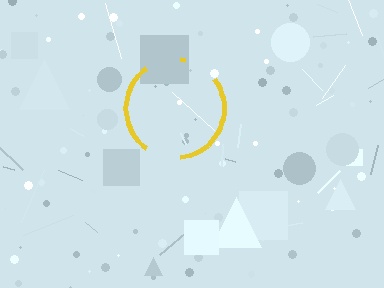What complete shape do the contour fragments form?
The contour fragments form a circle.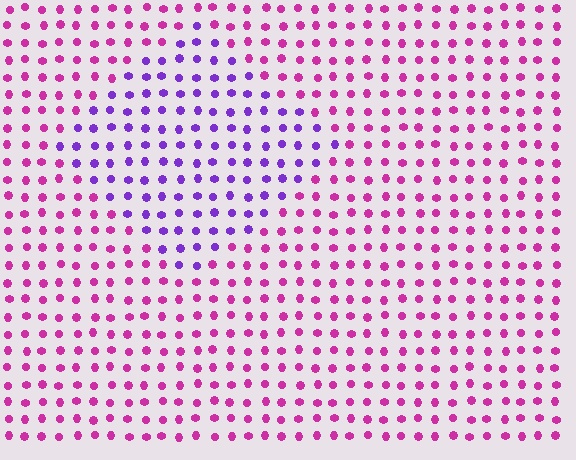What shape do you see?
I see a diamond.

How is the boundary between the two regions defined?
The boundary is defined purely by a slight shift in hue (about 46 degrees). Spacing, size, and orientation are identical on both sides.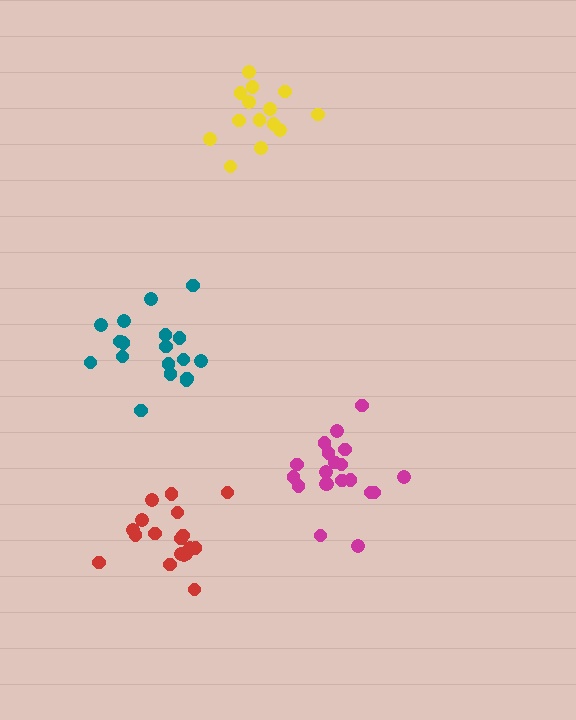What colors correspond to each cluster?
The clusters are colored: teal, red, magenta, yellow.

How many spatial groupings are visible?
There are 4 spatial groupings.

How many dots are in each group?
Group 1: 18 dots, Group 2: 18 dots, Group 3: 20 dots, Group 4: 14 dots (70 total).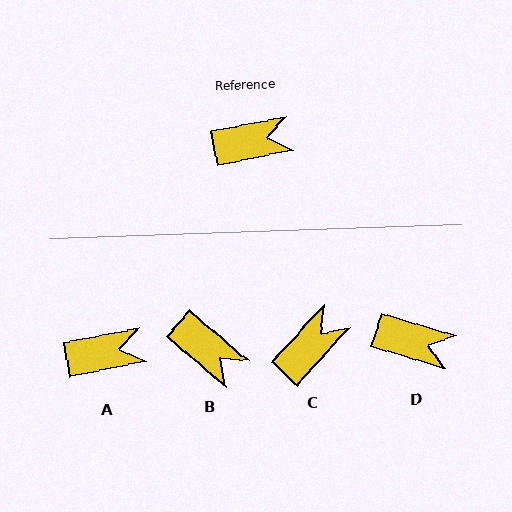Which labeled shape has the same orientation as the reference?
A.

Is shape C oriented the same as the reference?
No, it is off by about 37 degrees.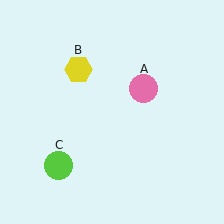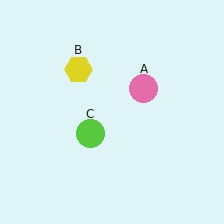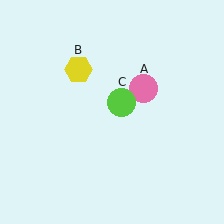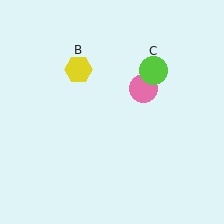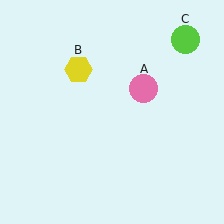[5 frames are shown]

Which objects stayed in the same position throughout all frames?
Pink circle (object A) and yellow hexagon (object B) remained stationary.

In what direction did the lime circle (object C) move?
The lime circle (object C) moved up and to the right.